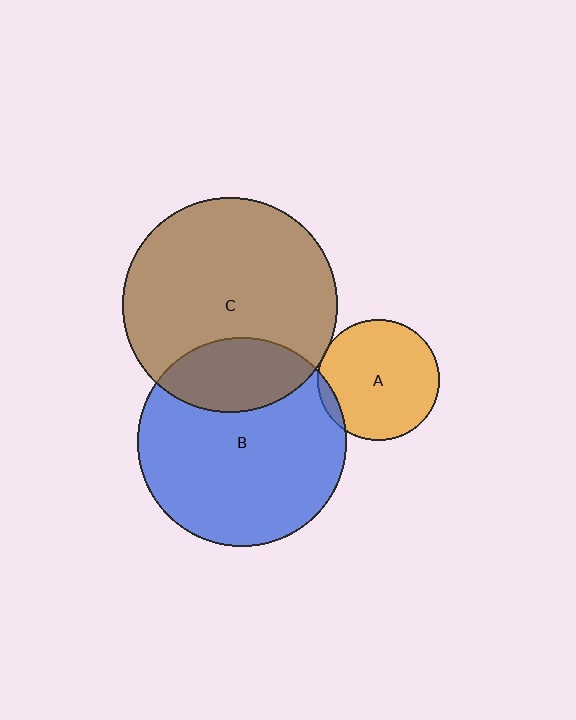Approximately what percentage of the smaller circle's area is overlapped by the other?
Approximately 5%.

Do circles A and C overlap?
Yes.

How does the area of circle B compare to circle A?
Approximately 3.0 times.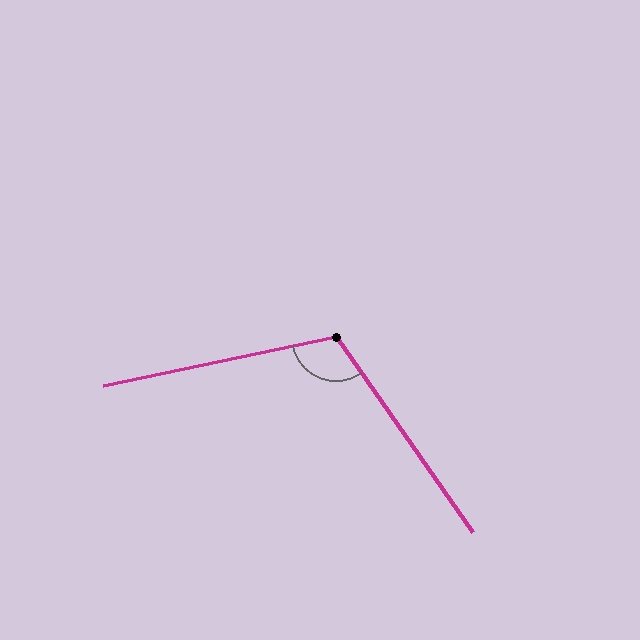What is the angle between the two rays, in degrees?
Approximately 113 degrees.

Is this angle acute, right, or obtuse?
It is obtuse.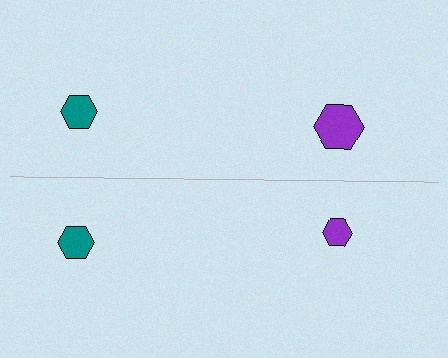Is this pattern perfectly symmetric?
No, the pattern is not perfectly symmetric. The purple hexagon on the bottom side has a different size than its mirror counterpart.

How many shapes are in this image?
There are 4 shapes in this image.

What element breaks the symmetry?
The purple hexagon on the bottom side has a different size than its mirror counterpart.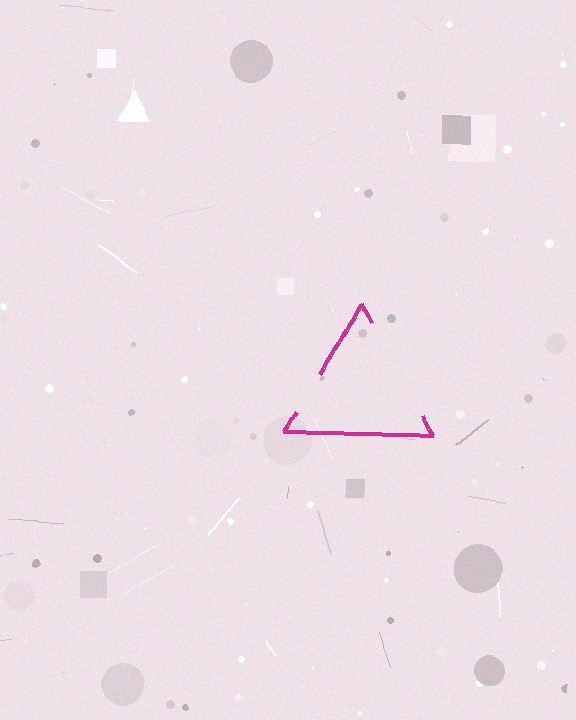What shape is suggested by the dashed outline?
The dashed outline suggests a triangle.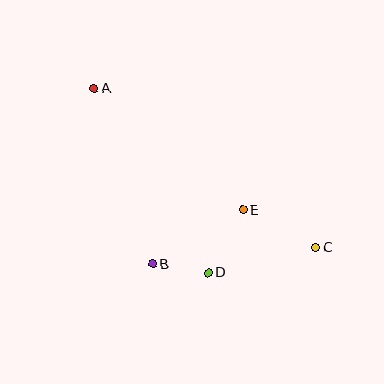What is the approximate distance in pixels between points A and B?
The distance between A and B is approximately 185 pixels.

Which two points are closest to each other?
Points B and D are closest to each other.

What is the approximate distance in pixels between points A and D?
The distance between A and D is approximately 217 pixels.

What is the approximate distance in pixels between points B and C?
The distance between B and C is approximately 163 pixels.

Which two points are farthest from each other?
Points A and C are farthest from each other.